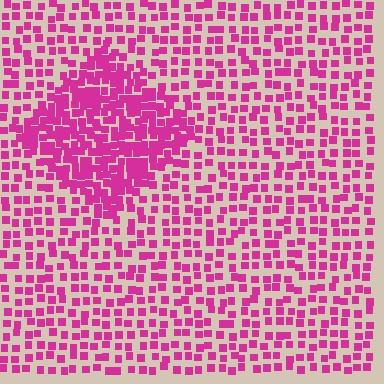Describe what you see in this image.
The image contains small magenta elements arranged at two different densities. A diamond-shaped region is visible where the elements are more densely packed than the surrounding area.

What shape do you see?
I see a diamond.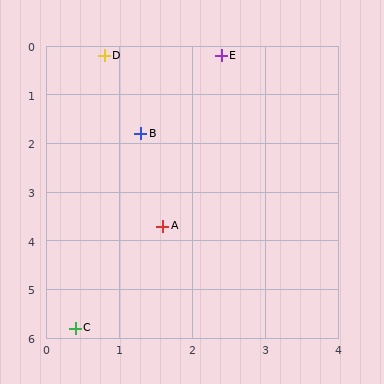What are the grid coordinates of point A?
Point A is at approximately (1.6, 3.7).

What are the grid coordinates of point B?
Point B is at approximately (1.3, 1.8).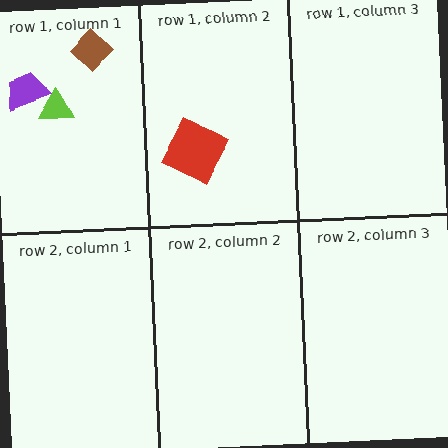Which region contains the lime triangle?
The row 1, column 1 region.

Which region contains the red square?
The row 1, column 2 region.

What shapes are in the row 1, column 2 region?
The red square.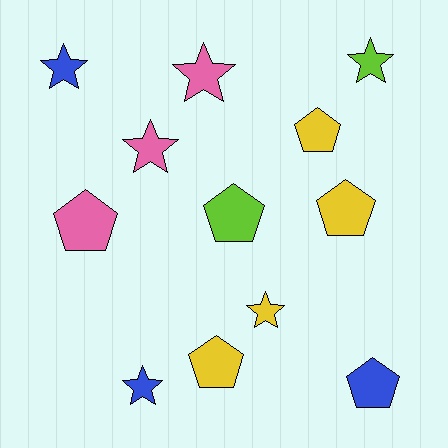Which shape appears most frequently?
Pentagon, with 6 objects.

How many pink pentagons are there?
There is 1 pink pentagon.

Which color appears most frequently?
Yellow, with 4 objects.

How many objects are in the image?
There are 12 objects.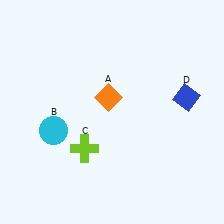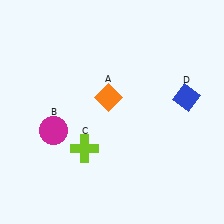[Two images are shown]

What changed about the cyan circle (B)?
In Image 1, B is cyan. In Image 2, it changed to magenta.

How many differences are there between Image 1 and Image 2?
There is 1 difference between the two images.